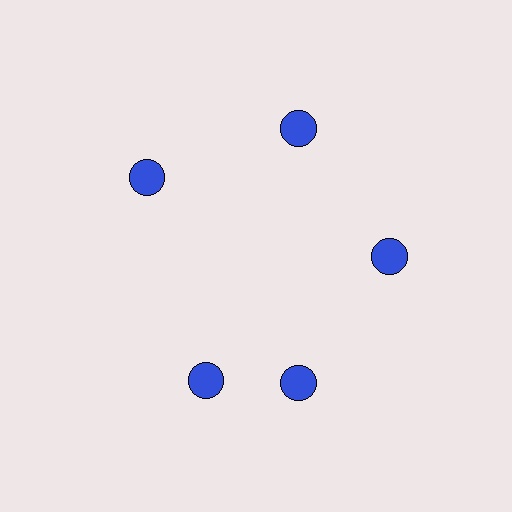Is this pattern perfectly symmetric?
No. The 5 blue circles are arranged in a ring, but one element near the 8 o'clock position is rotated out of alignment along the ring, breaking the 5-fold rotational symmetry.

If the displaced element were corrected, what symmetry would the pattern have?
It would have 5-fold rotational symmetry — the pattern would map onto itself every 72 degrees.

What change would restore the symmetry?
The symmetry would be restored by rotating it back into even spacing with its neighbors so that all 5 circles sit at equal angles and equal distance from the center.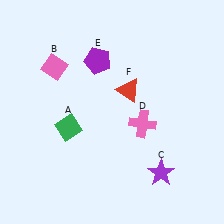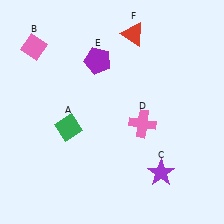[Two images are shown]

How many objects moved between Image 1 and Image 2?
2 objects moved between the two images.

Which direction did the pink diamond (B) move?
The pink diamond (B) moved left.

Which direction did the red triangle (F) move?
The red triangle (F) moved up.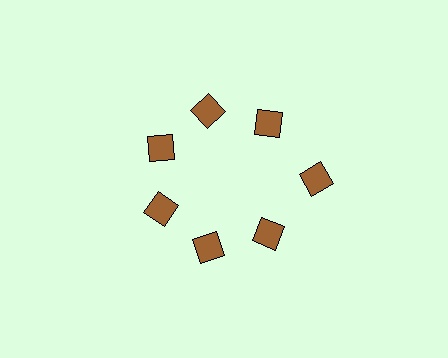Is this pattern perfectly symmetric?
No. The 7 brown diamonds are arranged in a ring, but one element near the 3 o'clock position is pushed outward from the center, breaking the 7-fold rotational symmetry.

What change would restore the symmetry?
The symmetry would be restored by moving it inward, back onto the ring so that all 7 diamonds sit at equal angles and equal distance from the center.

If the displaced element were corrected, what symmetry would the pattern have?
It would have 7-fold rotational symmetry — the pattern would map onto itself every 51 degrees.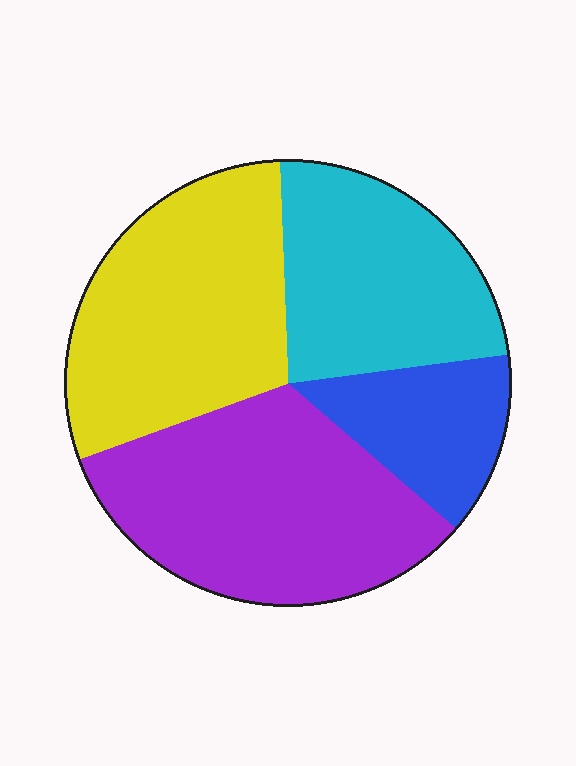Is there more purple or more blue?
Purple.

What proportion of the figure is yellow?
Yellow covers about 30% of the figure.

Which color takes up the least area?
Blue, at roughly 15%.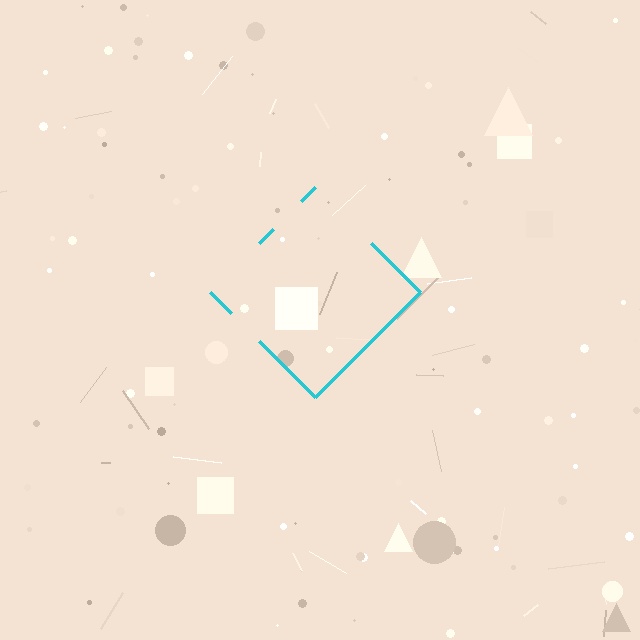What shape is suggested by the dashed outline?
The dashed outline suggests a diamond.